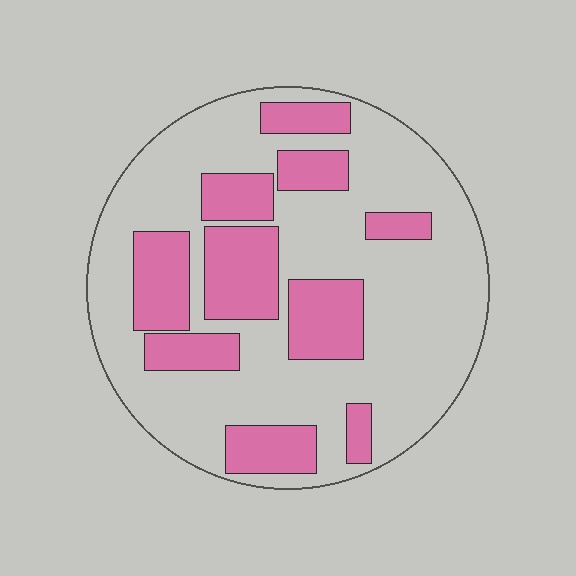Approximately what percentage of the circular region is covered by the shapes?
Approximately 30%.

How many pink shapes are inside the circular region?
10.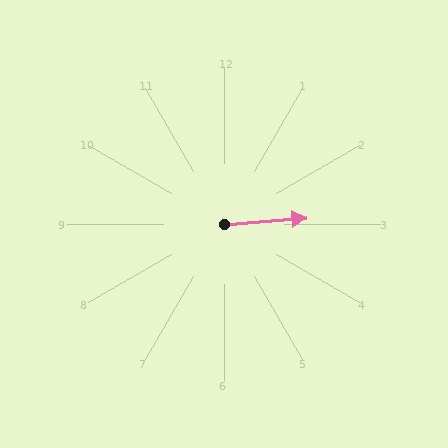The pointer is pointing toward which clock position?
Roughly 3 o'clock.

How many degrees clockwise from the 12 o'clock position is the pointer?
Approximately 86 degrees.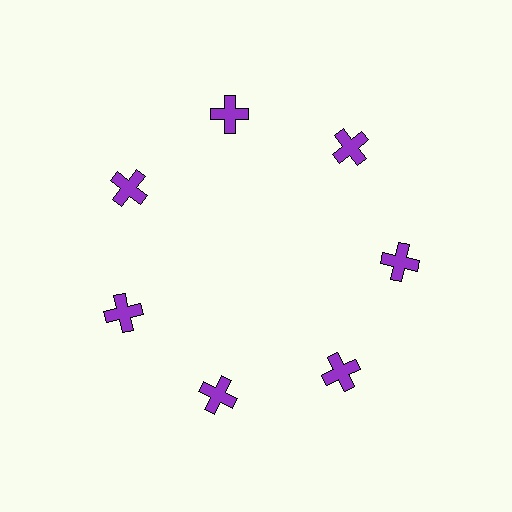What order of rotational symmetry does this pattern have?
This pattern has 7-fold rotational symmetry.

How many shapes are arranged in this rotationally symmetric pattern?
There are 7 shapes, arranged in 7 groups of 1.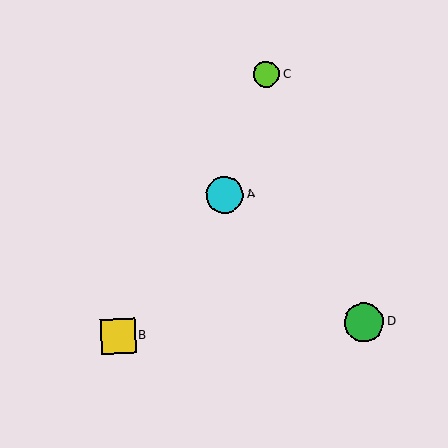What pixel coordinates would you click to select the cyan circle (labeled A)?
Click at (225, 195) to select the cyan circle A.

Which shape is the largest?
The green circle (labeled D) is the largest.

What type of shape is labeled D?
Shape D is a green circle.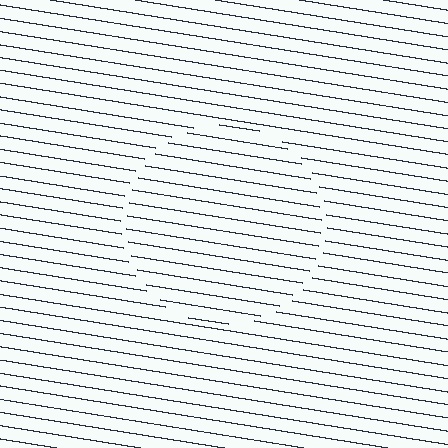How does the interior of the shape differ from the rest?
The interior of the shape contains the same grating, shifted by half a period — the contour is defined by the phase discontinuity where line-ends from the inner and outer gratings abut.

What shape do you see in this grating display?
An illusory circle. The interior of the shape contains the same grating, shifted by half a period — the contour is defined by the phase discontinuity where line-ends from the inner and outer gratings abut.